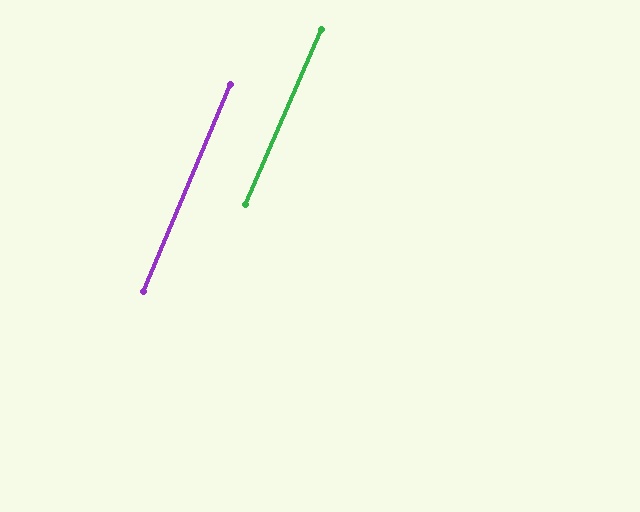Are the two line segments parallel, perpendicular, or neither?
Parallel — their directions differ by only 0.6°.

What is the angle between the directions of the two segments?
Approximately 1 degree.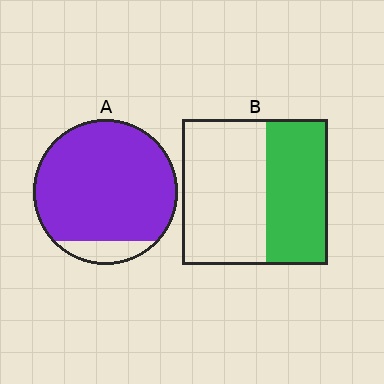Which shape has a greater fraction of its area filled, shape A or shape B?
Shape A.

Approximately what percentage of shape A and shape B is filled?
A is approximately 90% and B is approximately 40%.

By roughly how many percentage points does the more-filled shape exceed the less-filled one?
By roughly 45 percentage points (A over B).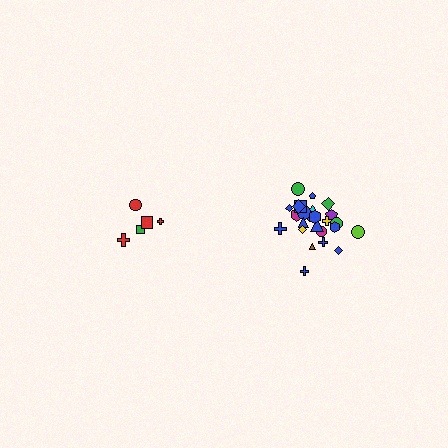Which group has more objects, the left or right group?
The right group.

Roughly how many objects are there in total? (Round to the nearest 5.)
Roughly 30 objects in total.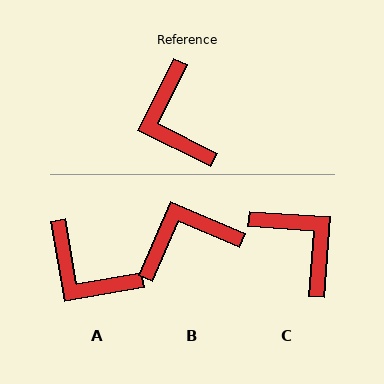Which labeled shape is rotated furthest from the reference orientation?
C, about 158 degrees away.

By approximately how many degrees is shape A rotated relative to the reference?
Approximately 36 degrees counter-clockwise.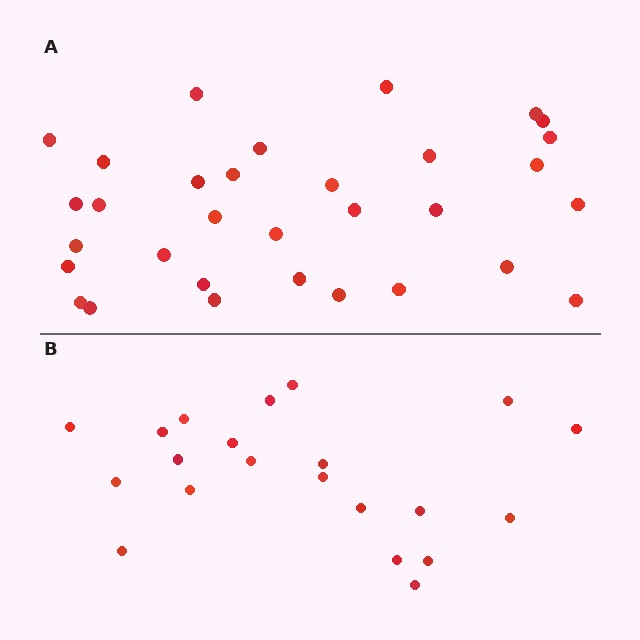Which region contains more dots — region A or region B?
Region A (the top region) has more dots.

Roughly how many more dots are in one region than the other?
Region A has roughly 12 or so more dots than region B.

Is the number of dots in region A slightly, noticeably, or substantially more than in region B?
Region A has substantially more. The ratio is roughly 1.5 to 1.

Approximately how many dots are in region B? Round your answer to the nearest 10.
About 20 dots. (The exact count is 21, which rounds to 20.)